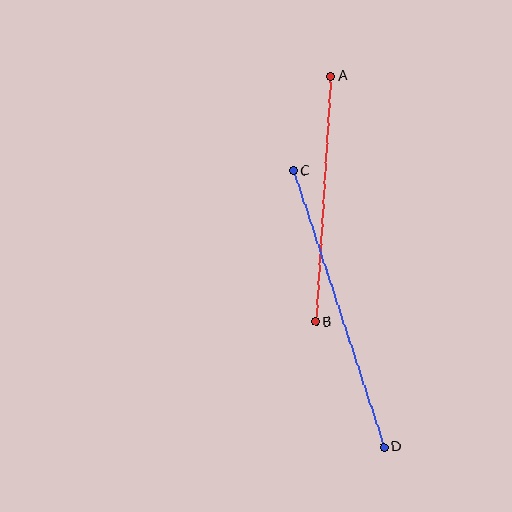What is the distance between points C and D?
The distance is approximately 291 pixels.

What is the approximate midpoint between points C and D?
The midpoint is at approximately (339, 309) pixels.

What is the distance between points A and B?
The distance is approximately 246 pixels.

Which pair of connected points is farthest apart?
Points C and D are farthest apart.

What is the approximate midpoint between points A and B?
The midpoint is at approximately (323, 199) pixels.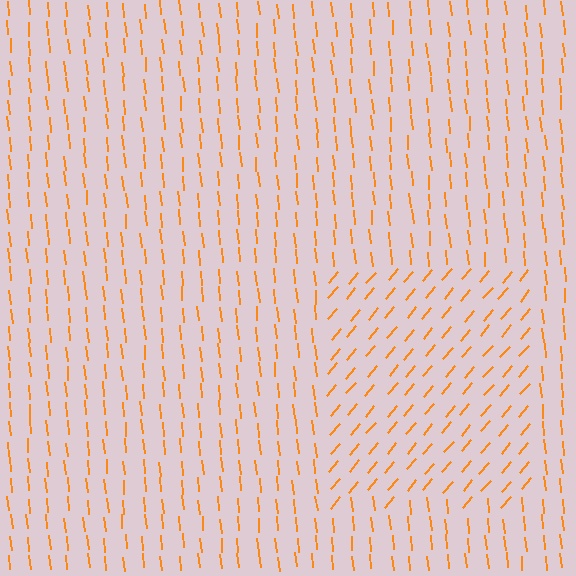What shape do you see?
I see a rectangle.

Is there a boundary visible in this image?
Yes, there is a texture boundary formed by a change in line orientation.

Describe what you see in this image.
The image is filled with small orange line segments. A rectangle region in the image has lines oriented differently from the surrounding lines, creating a visible texture boundary.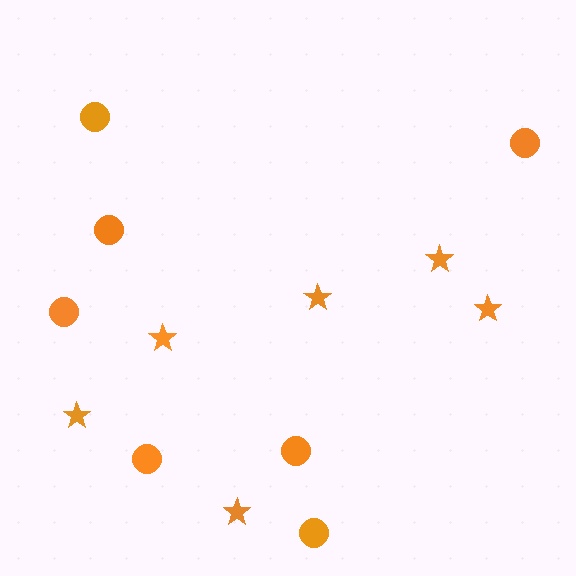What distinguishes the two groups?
There are 2 groups: one group of stars (6) and one group of circles (7).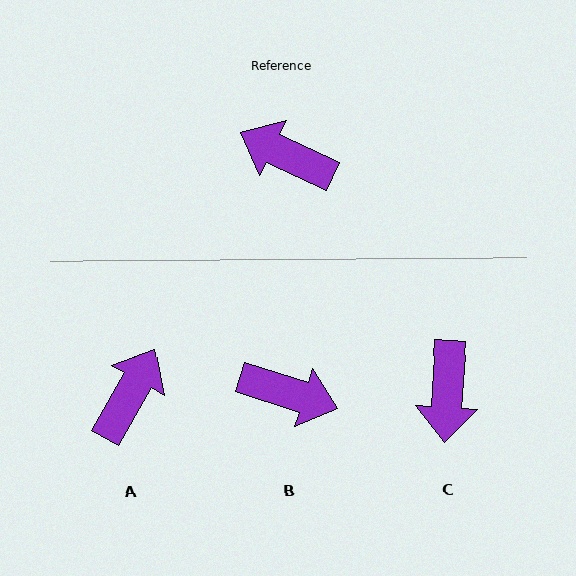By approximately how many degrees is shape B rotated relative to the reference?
Approximately 172 degrees clockwise.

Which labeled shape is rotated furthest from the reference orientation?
B, about 172 degrees away.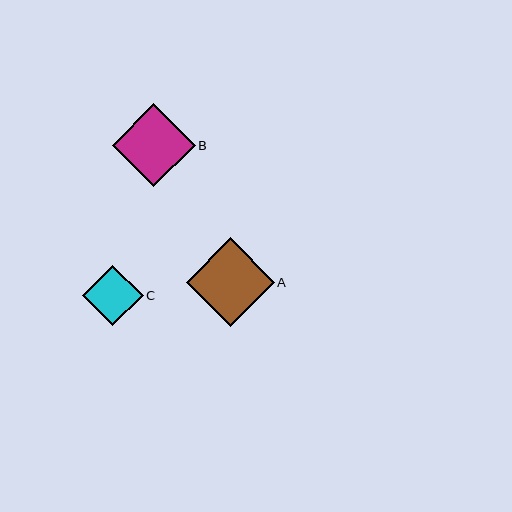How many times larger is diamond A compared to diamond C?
Diamond A is approximately 1.5 times the size of diamond C.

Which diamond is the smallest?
Diamond C is the smallest with a size of approximately 60 pixels.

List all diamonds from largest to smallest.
From largest to smallest: A, B, C.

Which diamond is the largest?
Diamond A is the largest with a size of approximately 88 pixels.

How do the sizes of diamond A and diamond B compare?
Diamond A and diamond B are approximately the same size.